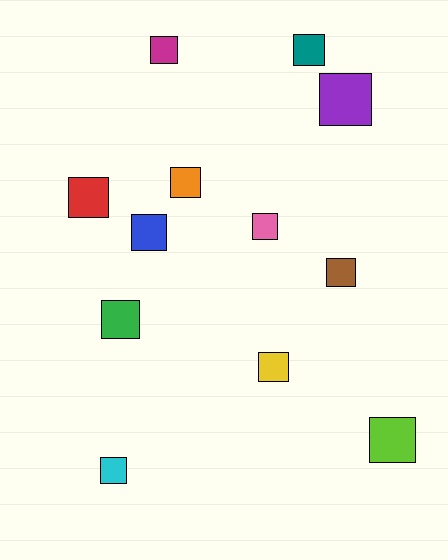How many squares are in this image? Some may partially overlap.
There are 12 squares.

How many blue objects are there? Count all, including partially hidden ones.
There is 1 blue object.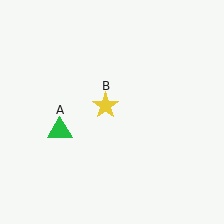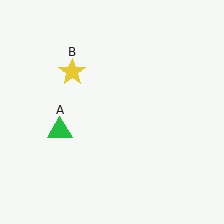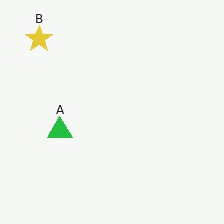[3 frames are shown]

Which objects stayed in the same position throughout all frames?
Green triangle (object A) remained stationary.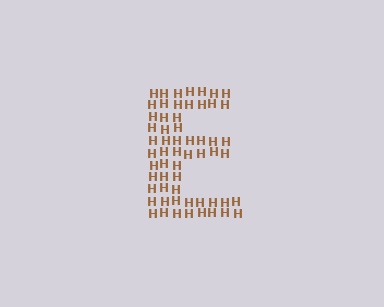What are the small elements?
The small elements are letter H's.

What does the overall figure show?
The overall figure shows the letter E.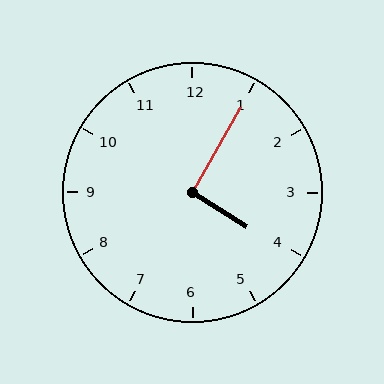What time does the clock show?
4:05.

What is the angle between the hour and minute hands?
Approximately 92 degrees.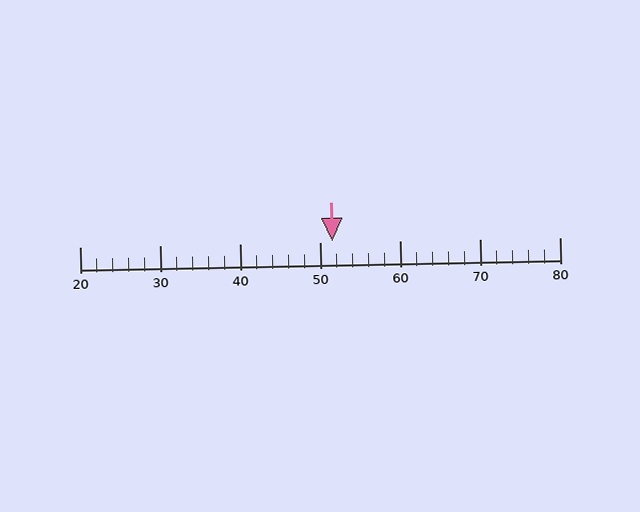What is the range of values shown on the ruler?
The ruler shows values from 20 to 80.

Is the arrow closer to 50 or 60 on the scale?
The arrow is closer to 50.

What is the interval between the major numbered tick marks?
The major tick marks are spaced 10 units apart.